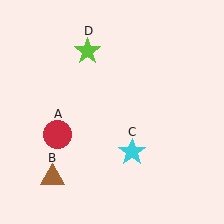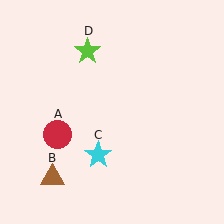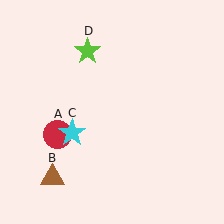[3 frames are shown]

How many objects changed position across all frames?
1 object changed position: cyan star (object C).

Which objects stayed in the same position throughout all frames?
Red circle (object A) and brown triangle (object B) and lime star (object D) remained stationary.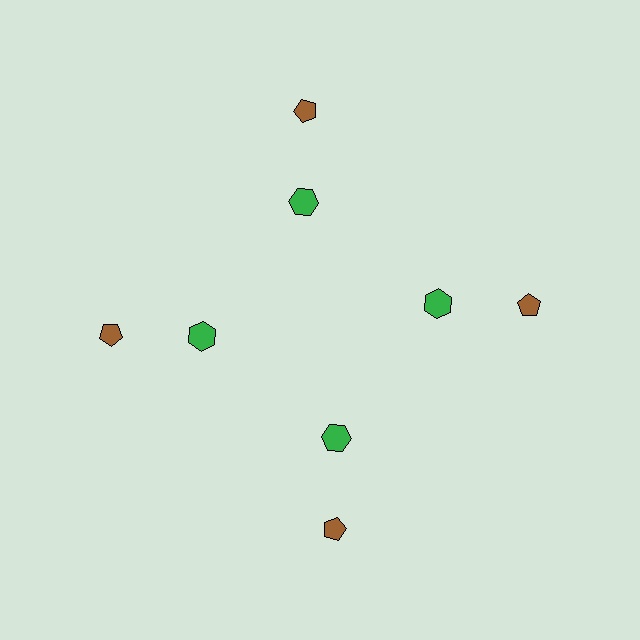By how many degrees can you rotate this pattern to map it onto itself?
The pattern maps onto itself every 90 degrees of rotation.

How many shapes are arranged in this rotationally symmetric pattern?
There are 8 shapes, arranged in 4 groups of 2.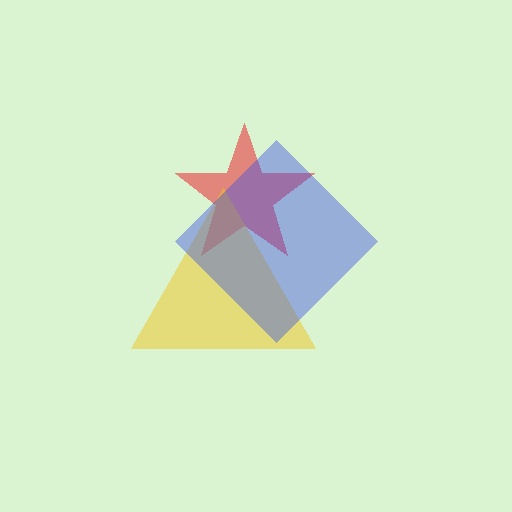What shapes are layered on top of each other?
The layered shapes are: a red star, a yellow triangle, a blue diamond.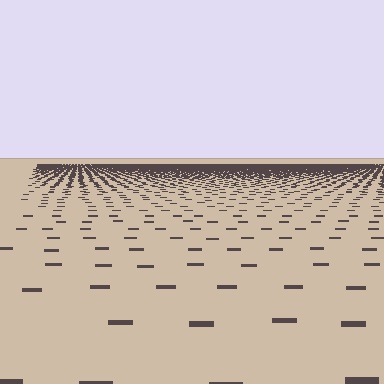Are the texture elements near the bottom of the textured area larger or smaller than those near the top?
Larger. Near the bottom, elements are closer to the viewer and appear at a bigger on-screen size.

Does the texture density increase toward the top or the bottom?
Density increases toward the top.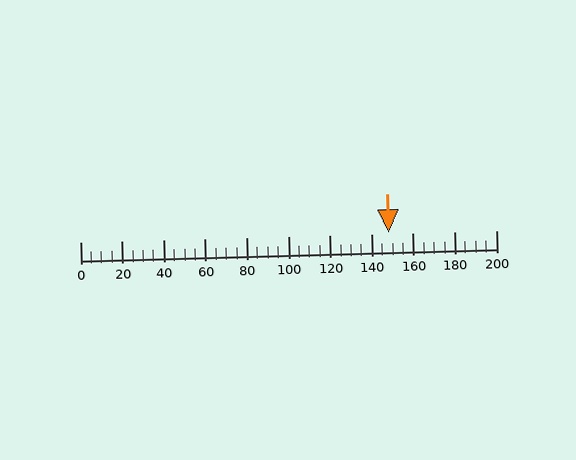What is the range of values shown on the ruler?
The ruler shows values from 0 to 200.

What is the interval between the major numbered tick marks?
The major tick marks are spaced 20 units apart.